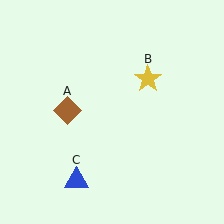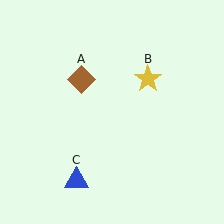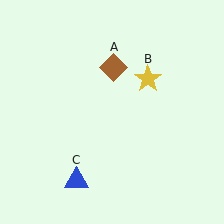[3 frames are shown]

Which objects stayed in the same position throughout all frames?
Yellow star (object B) and blue triangle (object C) remained stationary.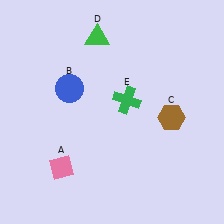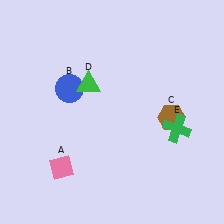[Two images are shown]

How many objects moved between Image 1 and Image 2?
2 objects moved between the two images.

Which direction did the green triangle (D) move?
The green triangle (D) moved down.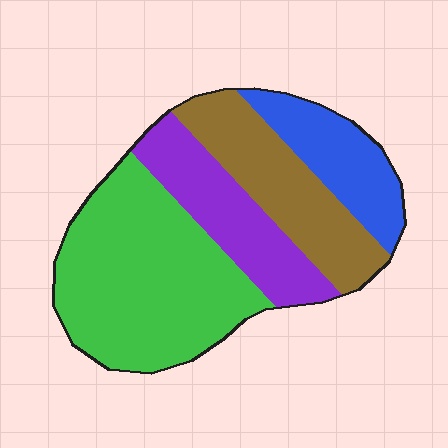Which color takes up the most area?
Green, at roughly 40%.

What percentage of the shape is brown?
Brown covers roughly 20% of the shape.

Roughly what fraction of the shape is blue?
Blue covers about 15% of the shape.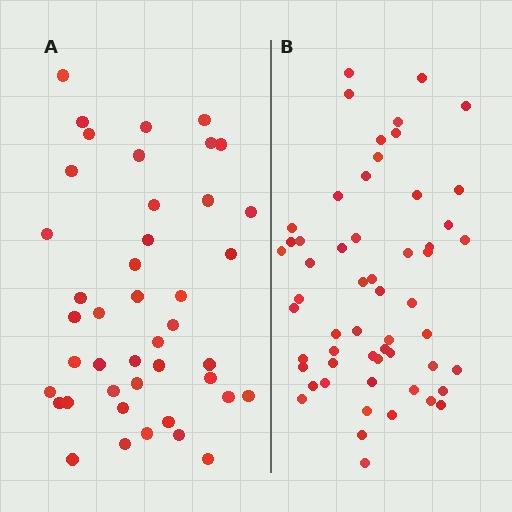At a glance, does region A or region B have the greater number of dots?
Region B (the right region) has more dots.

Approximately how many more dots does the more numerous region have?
Region B has approximately 15 more dots than region A.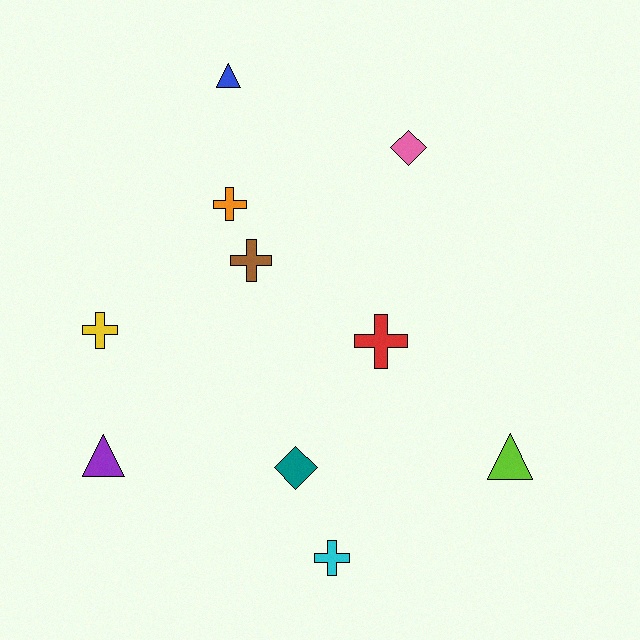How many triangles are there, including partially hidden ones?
There are 3 triangles.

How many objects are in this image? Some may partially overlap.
There are 10 objects.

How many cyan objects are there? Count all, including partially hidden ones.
There is 1 cyan object.